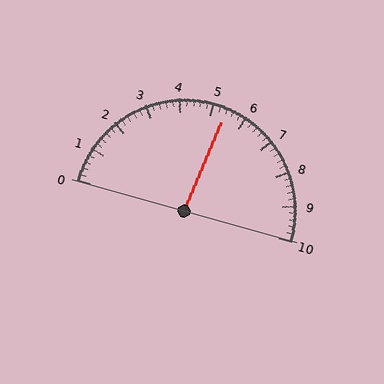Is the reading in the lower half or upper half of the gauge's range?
The reading is in the upper half of the range (0 to 10).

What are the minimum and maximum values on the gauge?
The gauge ranges from 0 to 10.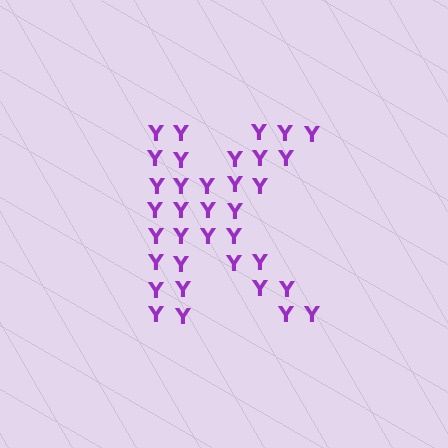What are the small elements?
The small elements are letter Y's.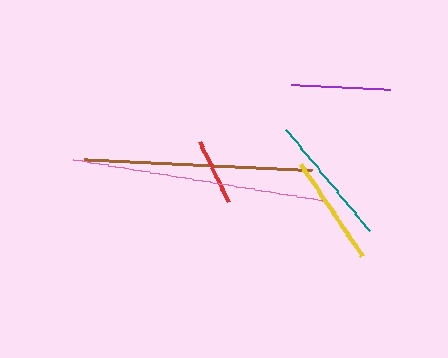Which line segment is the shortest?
The red line is the shortest at approximately 66 pixels.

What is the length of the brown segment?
The brown segment is approximately 229 pixels long.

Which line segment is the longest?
The pink line is the longest at approximately 252 pixels.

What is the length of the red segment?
The red segment is approximately 66 pixels long.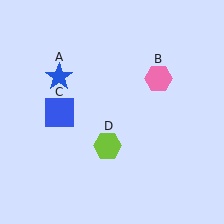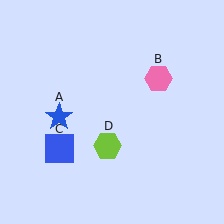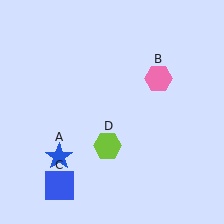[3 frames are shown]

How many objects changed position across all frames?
2 objects changed position: blue star (object A), blue square (object C).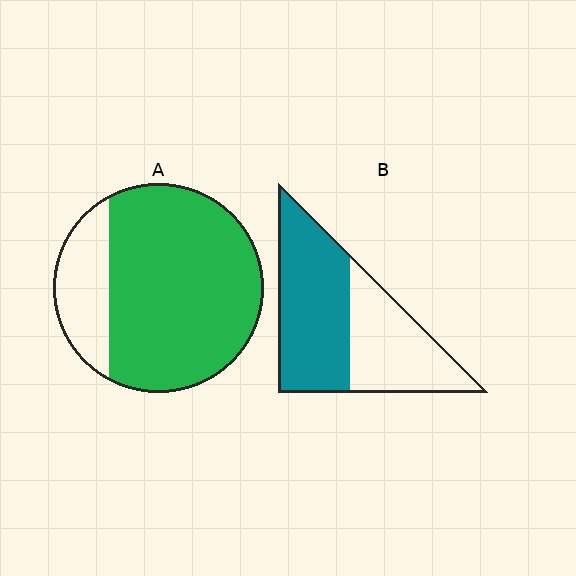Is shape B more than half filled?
Yes.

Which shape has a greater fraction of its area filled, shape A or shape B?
Shape A.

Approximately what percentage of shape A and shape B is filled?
A is approximately 80% and B is approximately 55%.